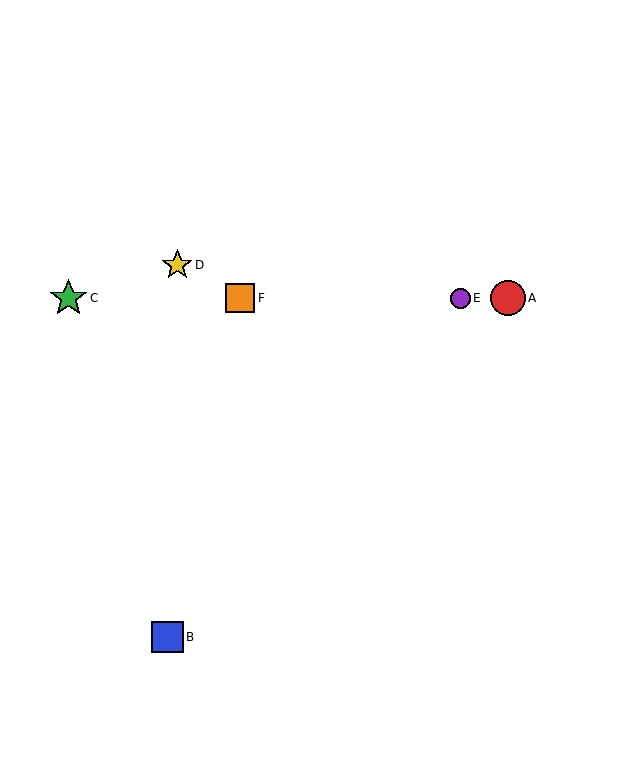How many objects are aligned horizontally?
4 objects (A, C, E, F) are aligned horizontally.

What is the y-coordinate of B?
Object B is at y≈637.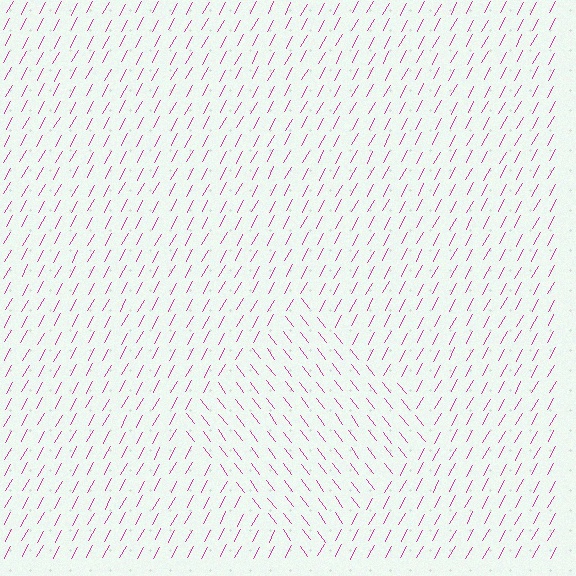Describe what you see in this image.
The image is filled with small magenta line segments. A diamond region in the image has lines oriented differently from the surrounding lines, creating a visible texture boundary.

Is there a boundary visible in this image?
Yes, there is a texture boundary formed by a change in line orientation.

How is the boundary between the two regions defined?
The boundary is defined purely by a change in line orientation (approximately 67 degrees difference). All lines are the same color and thickness.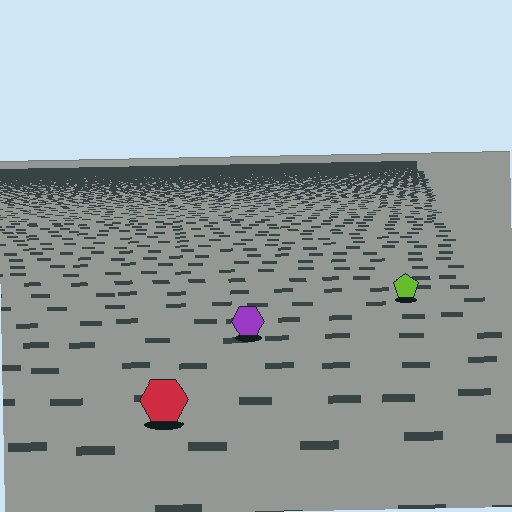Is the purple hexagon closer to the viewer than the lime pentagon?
Yes. The purple hexagon is closer — you can tell from the texture gradient: the ground texture is coarser near it.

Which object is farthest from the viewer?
The lime pentagon is farthest from the viewer. It appears smaller and the ground texture around it is denser.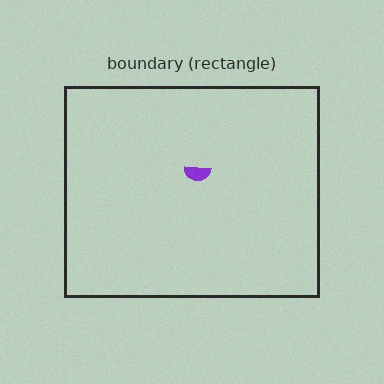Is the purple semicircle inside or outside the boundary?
Inside.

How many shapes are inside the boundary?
1 inside, 0 outside.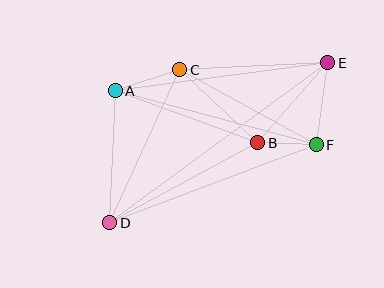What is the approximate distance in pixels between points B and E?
The distance between B and E is approximately 106 pixels.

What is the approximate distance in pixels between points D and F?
The distance between D and F is approximately 221 pixels.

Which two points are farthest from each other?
Points D and E are farthest from each other.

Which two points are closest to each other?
Points B and F are closest to each other.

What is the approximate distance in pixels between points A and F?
The distance between A and F is approximately 208 pixels.